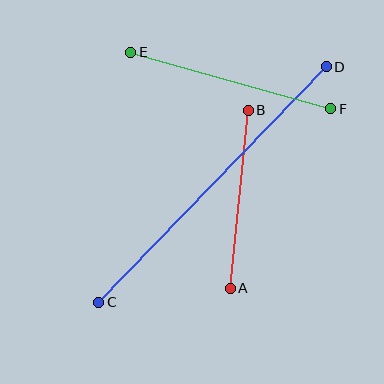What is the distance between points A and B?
The distance is approximately 179 pixels.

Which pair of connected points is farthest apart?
Points C and D are farthest apart.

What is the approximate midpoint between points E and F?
The midpoint is at approximately (231, 80) pixels.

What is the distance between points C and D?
The distance is approximately 327 pixels.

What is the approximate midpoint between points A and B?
The midpoint is at approximately (239, 199) pixels.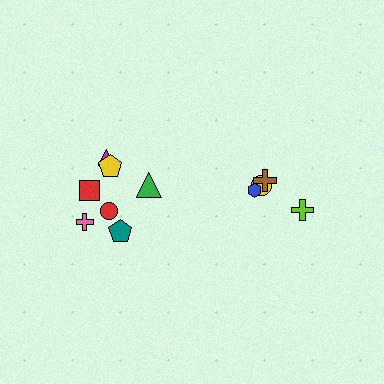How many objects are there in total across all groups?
There are 11 objects.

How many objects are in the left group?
There are 7 objects.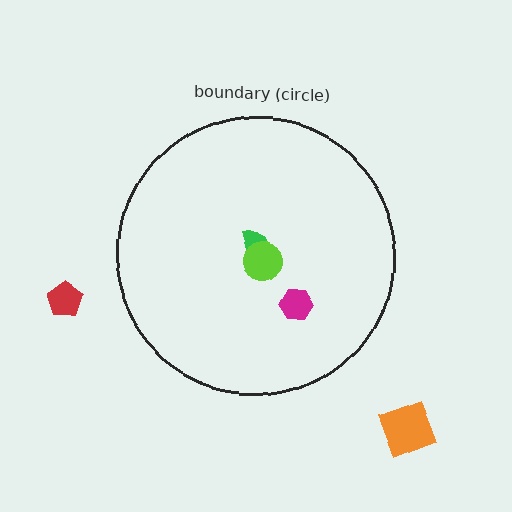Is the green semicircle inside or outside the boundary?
Inside.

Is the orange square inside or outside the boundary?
Outside.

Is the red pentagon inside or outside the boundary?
Outside.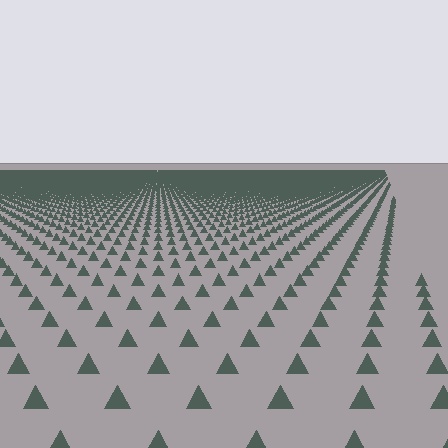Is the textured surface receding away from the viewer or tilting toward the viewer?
The surface is receding away from the viewer. Texture elements get smaller and denser toward the top.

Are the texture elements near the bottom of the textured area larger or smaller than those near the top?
Larger. Near the bottom, elements are closer to the viewer and appear at a bigger on-screen size.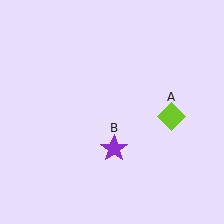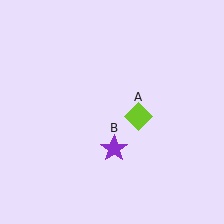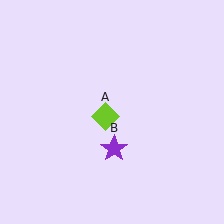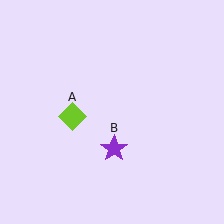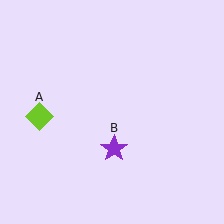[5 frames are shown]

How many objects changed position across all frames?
1 object changed position: lime diamond (object A).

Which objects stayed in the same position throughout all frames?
Purple star (object B) remained stationary.